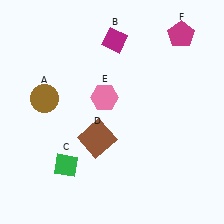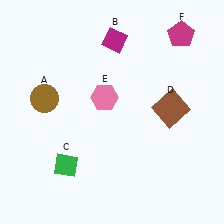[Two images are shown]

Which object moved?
The brown square (D) moved right.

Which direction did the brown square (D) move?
The brown square (D) moved right.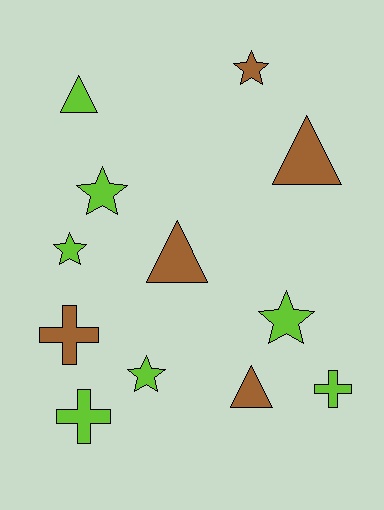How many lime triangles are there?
There is 1 lime triangle.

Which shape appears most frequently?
Star, with 5 objects.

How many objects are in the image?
There are 12 objects.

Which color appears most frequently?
Lime, with 7 objects.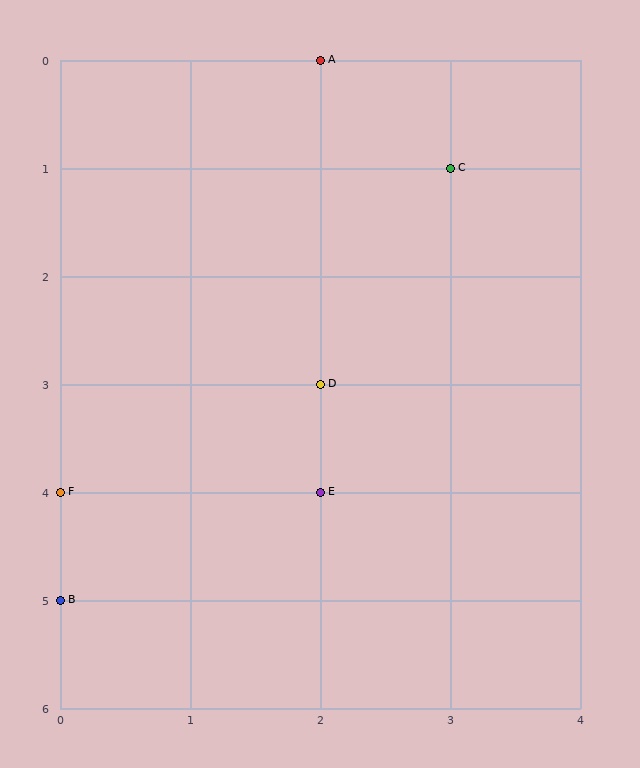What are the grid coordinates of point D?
Point D is at grid coordinates (2, 3).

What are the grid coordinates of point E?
Point E is at grid coordinates (2, 4).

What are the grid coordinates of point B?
Point B is at grid coordinates (0, 5).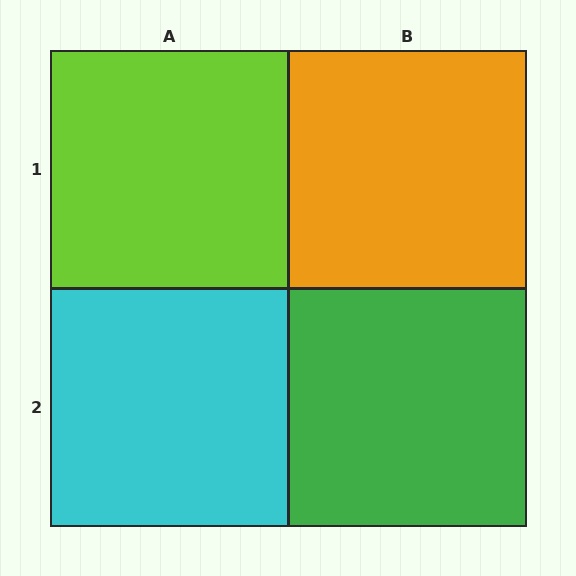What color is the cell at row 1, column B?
Orange.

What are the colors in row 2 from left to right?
Cyan, green.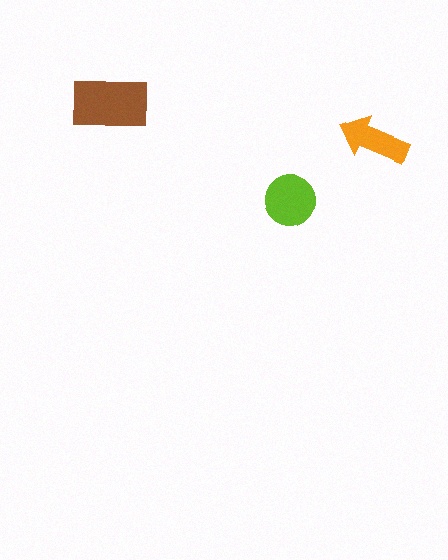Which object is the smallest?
The orange arrow.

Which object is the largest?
The brown rectangle.